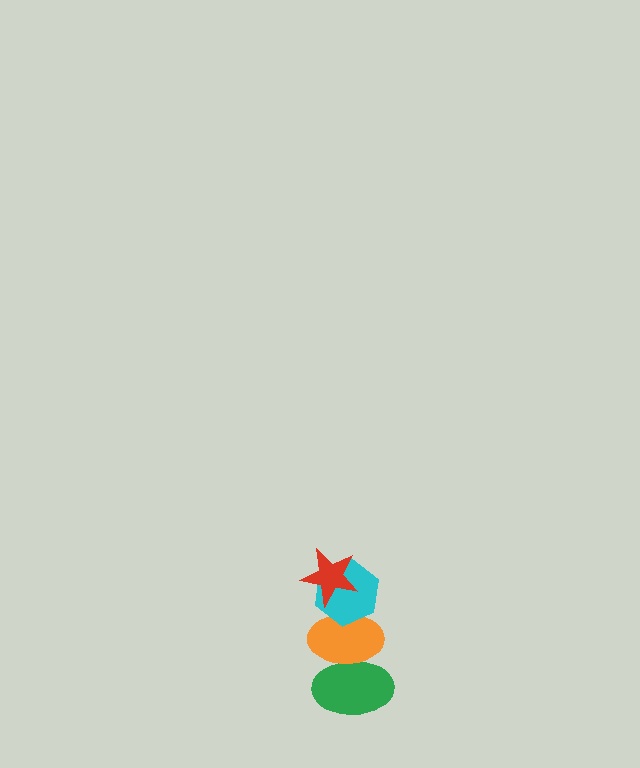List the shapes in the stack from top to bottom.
From top to bottom: the red star, the cyan hexagon, the orange ellipse, the green ellipse.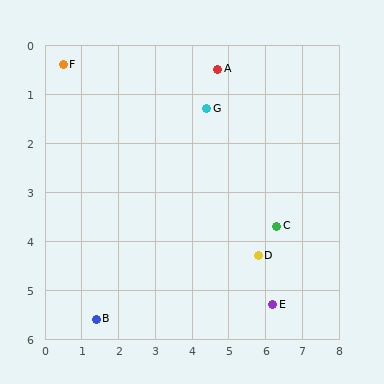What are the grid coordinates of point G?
Point G is at approximately (4.4, 1.3).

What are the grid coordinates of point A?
Point A is at approximately (4.7, 0.5).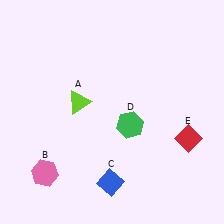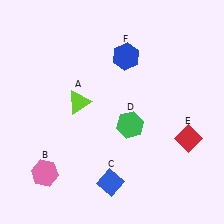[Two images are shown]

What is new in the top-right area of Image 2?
A blue hexagon (F) was added in the top-right area of Image 2.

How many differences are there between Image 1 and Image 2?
There is 1 difference between the two images.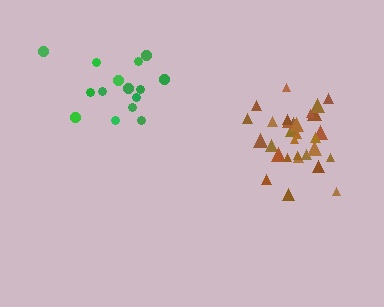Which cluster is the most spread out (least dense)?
Green.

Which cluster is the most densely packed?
Brown.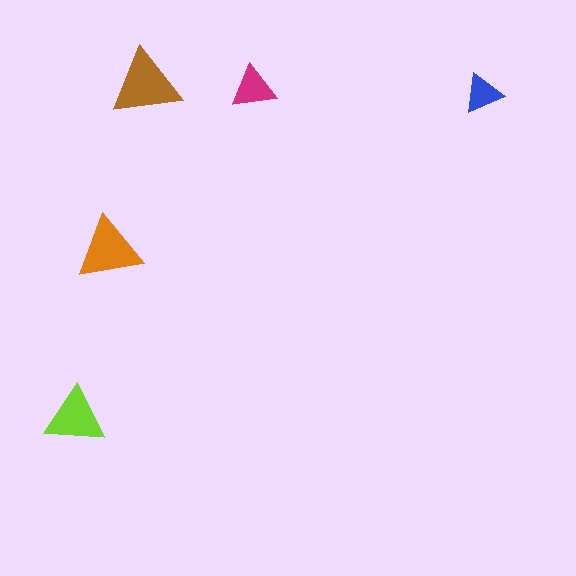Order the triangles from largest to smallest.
the brown one, the orange one, the lime one, the magenta one, the blue one.